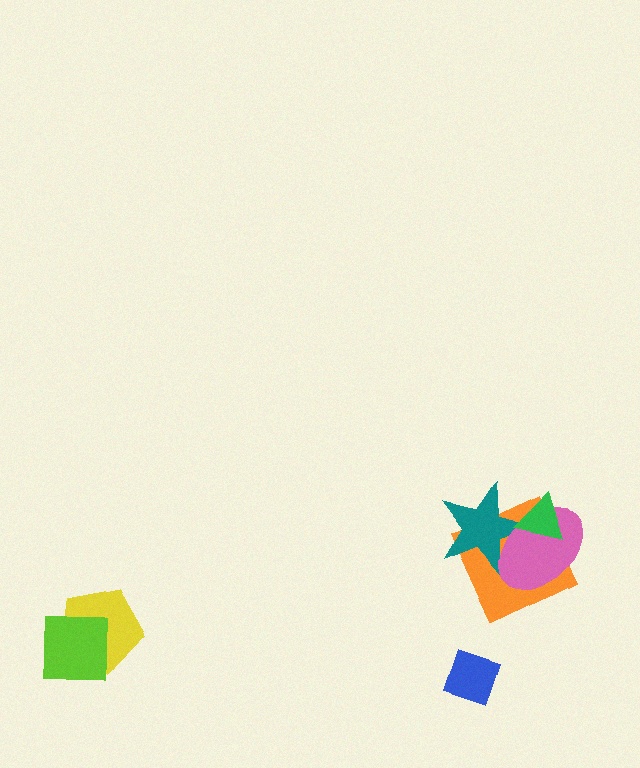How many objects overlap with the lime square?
1 object overlaps with the lime square.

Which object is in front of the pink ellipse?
The green triangle is in front of the pink ellipse.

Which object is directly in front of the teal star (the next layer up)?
The pink ellipse is directly in front of the teal star.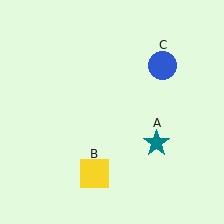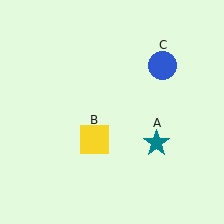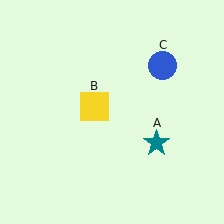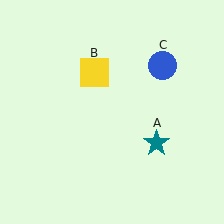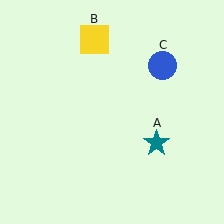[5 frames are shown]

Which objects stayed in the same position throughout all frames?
Teal star (object A) and blue circle (object C) remained stationary.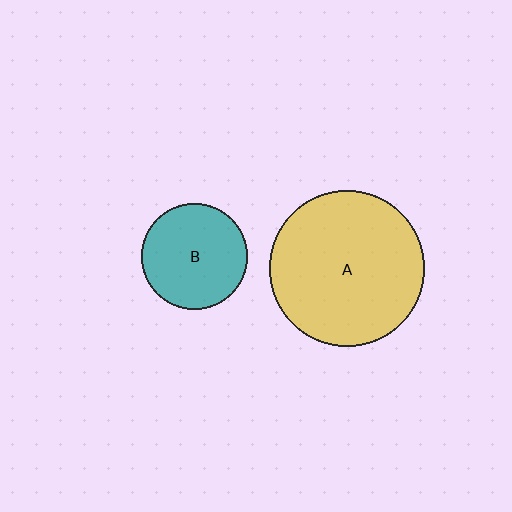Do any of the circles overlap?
No, none of the circles overlap.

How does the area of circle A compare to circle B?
Approximately 2.2 times.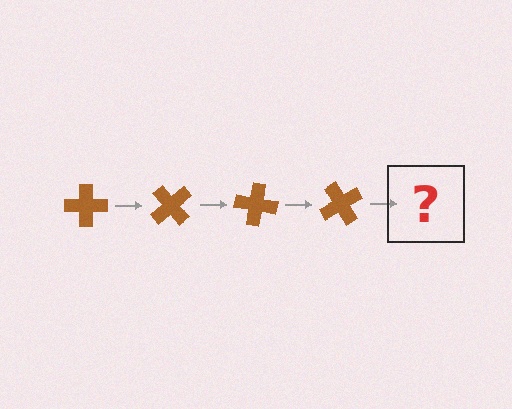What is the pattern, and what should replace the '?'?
The pattern is that the cross rotates 50 degrees each step. The '?' should be a brown cross rotated 200 degrees.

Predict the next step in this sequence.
The next step is a brown cross rotated 200 degrees.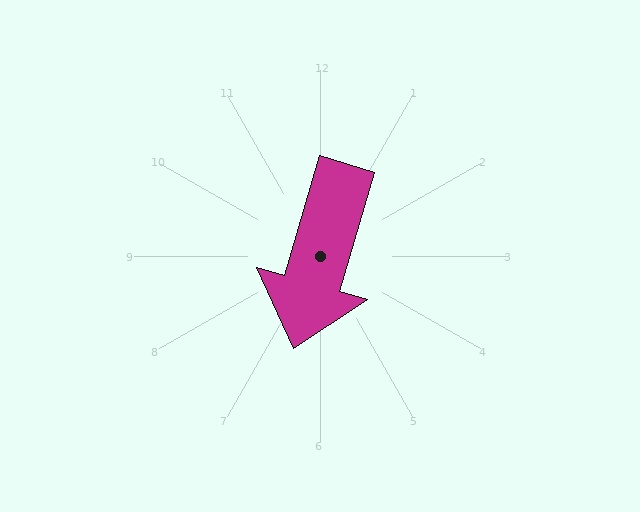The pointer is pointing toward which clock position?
Roughly 7 o'clock.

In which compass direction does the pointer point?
South.